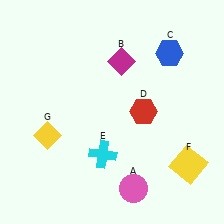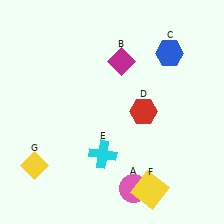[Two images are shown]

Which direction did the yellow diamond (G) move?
The yellow diamond (G) moved down.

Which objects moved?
The objects that moved are: the yellow square (F), the yellow diamond (G).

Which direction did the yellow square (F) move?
The yellow square (F) moved left.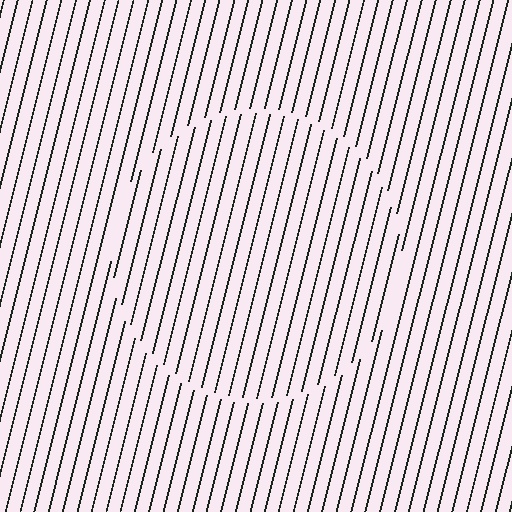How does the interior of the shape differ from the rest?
The interior of the shape contains the same grating, shifted by half a period — the contour is defined by the phase discontinuity where line-ends from the inner and outer gratings abut.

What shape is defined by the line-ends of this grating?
An illusory circle. The interior of the shape contains the same grating, shifted by half a period — the contour is defined by the phase discontinuity where line-ends from the inner and outer gratings abut.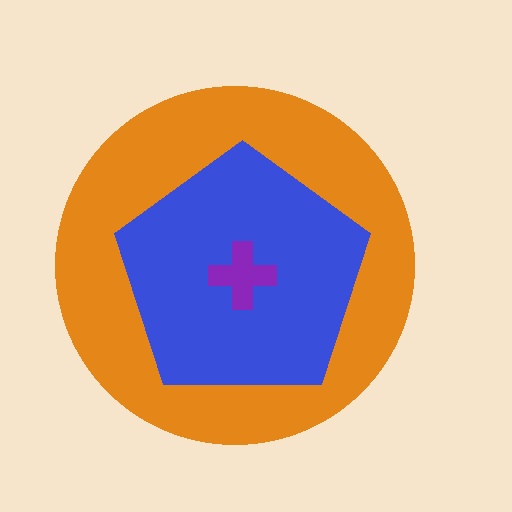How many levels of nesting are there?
3.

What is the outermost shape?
The orange circle.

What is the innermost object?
The purple cross.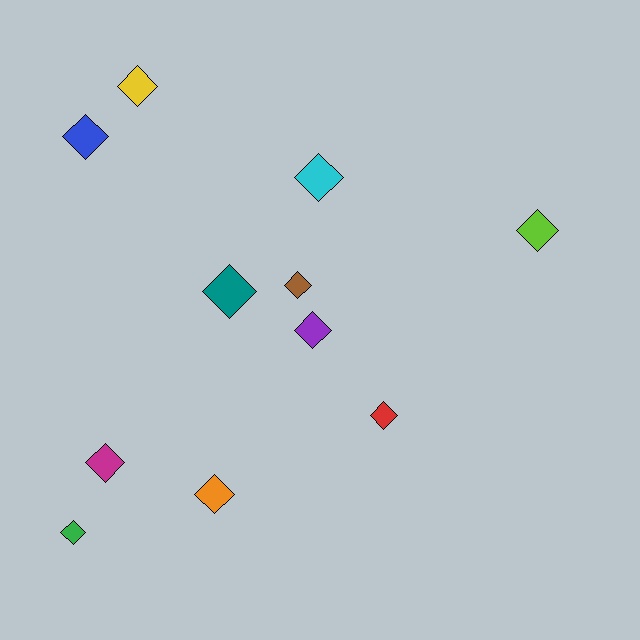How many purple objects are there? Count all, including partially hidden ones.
There is 1 purple object.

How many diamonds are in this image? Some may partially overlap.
There are 11 diamonds.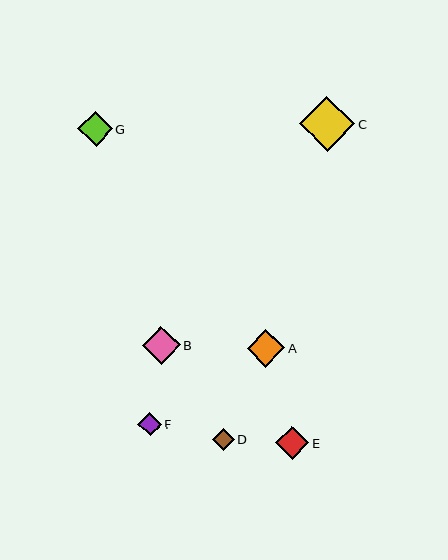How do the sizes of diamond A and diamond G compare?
Diamond A and diamond G are approximately the same size.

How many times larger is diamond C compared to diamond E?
Diamond C is approximately 1.7 times the size of diamond E.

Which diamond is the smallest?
Diamond D is the smallest with a size of approximately 22 pixels.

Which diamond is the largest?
Diamond C is the largest with a size of approximately 56 pixels.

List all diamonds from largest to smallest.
From largest to smallest: C, B, A, G, E, F, D.